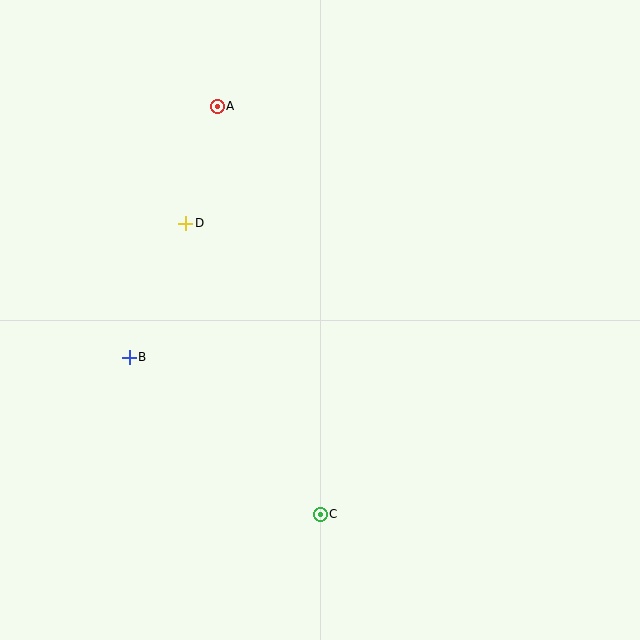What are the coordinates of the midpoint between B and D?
The midpoint between B and D is at (157, 290).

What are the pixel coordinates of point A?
Point A is at (217, 106).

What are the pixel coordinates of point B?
Point B is at (129, 357).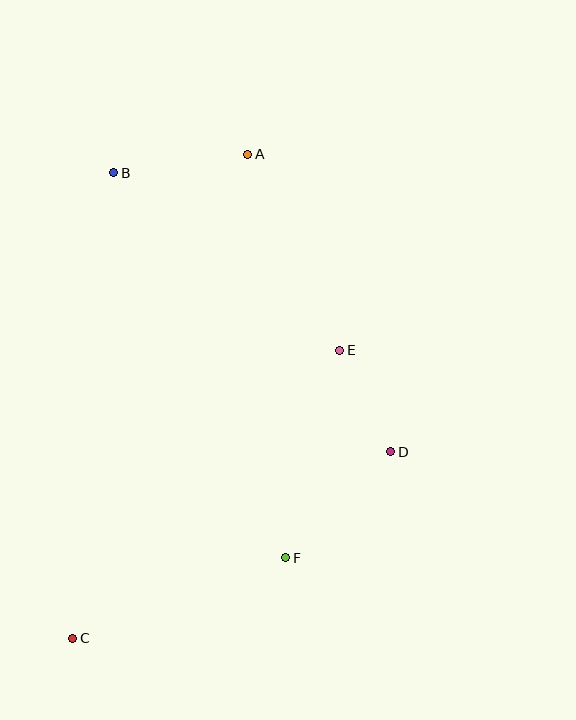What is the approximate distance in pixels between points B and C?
The distance between B and C is approximately 467 pixels.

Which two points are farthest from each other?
Points A and C are farthest from each other.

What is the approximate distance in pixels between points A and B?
The distance between A and B is approximately 135 pixels.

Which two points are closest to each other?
Points D and E are closest to each other.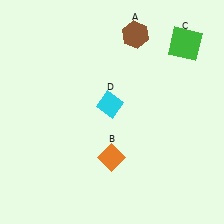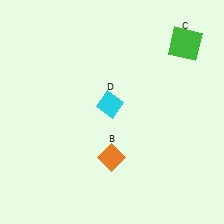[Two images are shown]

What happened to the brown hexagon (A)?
The brown hexagon (A) was removed in Image 2. It was in the top-right area of Image 1.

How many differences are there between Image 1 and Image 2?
There is 1 difference between the two images.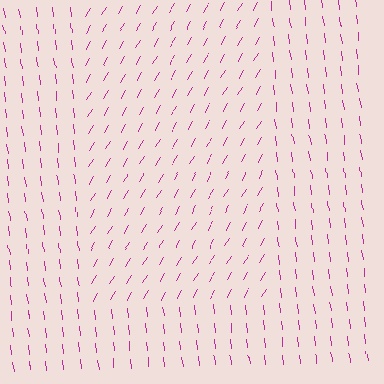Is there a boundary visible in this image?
Yes, there is a texture boundary formed by a change in line orientation.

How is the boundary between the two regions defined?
The boundary is defined purely by a change in line orientation (approximately 38 degrees difference). All lines are the same color and thickness.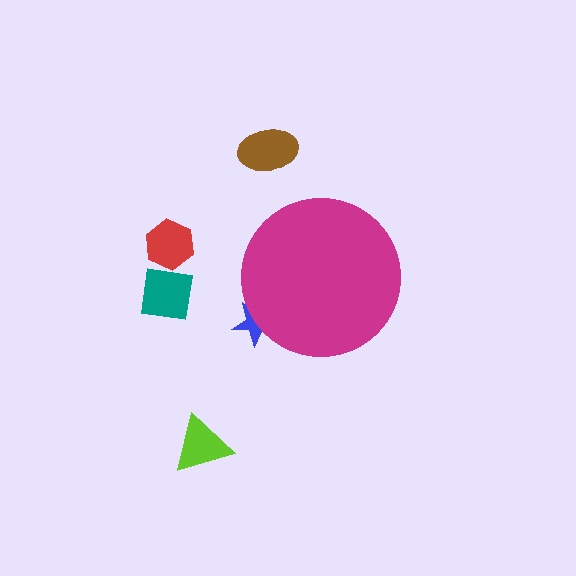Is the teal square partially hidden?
No, the teal square is fully visible.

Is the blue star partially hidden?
Yes, the blue star is partially hidden behind the magenta circle.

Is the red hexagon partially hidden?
No, the red hexagon is fully visible.